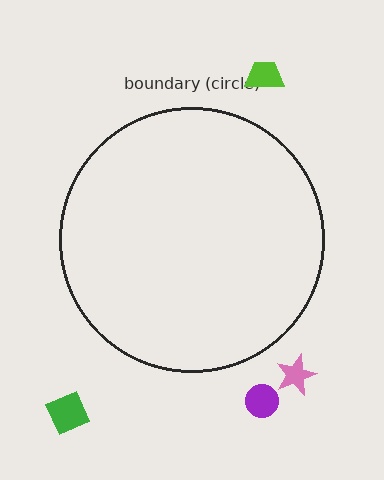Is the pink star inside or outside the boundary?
Outside.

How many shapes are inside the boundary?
0 inside, 4 outside.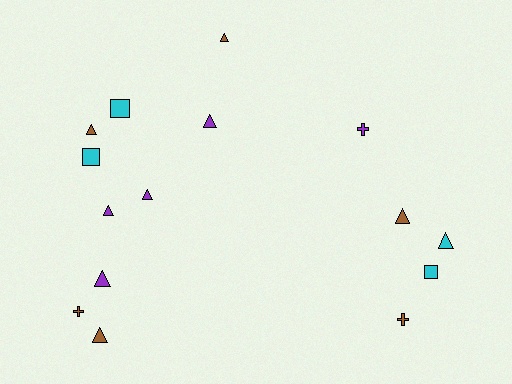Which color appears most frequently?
Brown, with 6 objects.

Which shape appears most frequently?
Triangle, with 9 objects.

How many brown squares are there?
There are no brown squares.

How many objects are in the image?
There are 15 objects.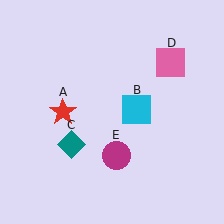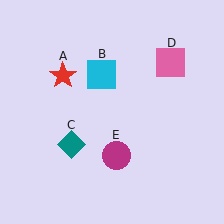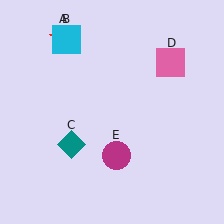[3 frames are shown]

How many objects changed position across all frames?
2 objects changed position: red star (object A), cyan square (object B).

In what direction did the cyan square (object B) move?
The cyan square (object B) moved up and to the left.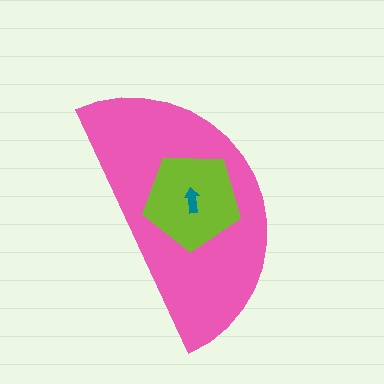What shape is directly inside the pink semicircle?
The lime pentagon.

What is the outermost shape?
The pink semicircle.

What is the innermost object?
The teal arrow.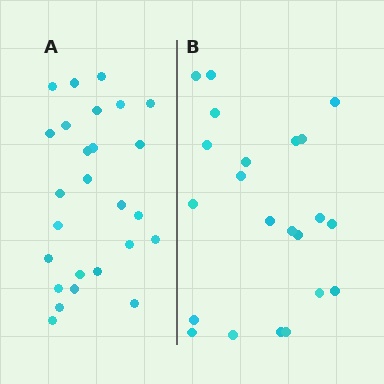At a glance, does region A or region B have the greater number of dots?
Region A (the left region) has more dots.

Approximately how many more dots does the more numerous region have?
Region A has about 4 more dots than region B.